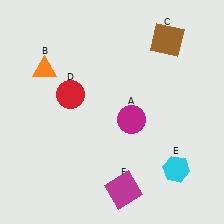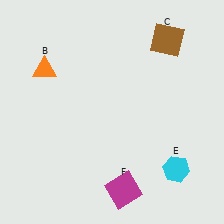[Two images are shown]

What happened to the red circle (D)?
The red circle (D) was removed in Image 2. It was in the top-left area of Image 1.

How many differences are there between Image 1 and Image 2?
There are 2 differences between the two images.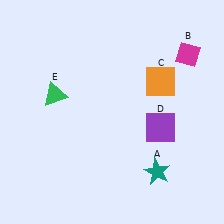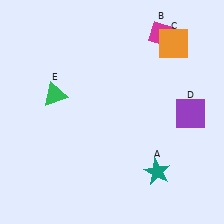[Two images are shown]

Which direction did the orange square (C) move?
The orange square (C) moved up.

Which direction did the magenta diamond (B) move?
The magenta diamond (B) moved left.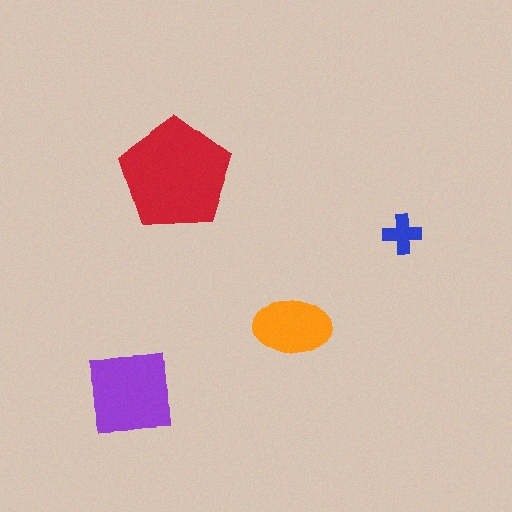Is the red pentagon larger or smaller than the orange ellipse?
Larger.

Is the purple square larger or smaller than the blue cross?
Larger.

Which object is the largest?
The red pentagon.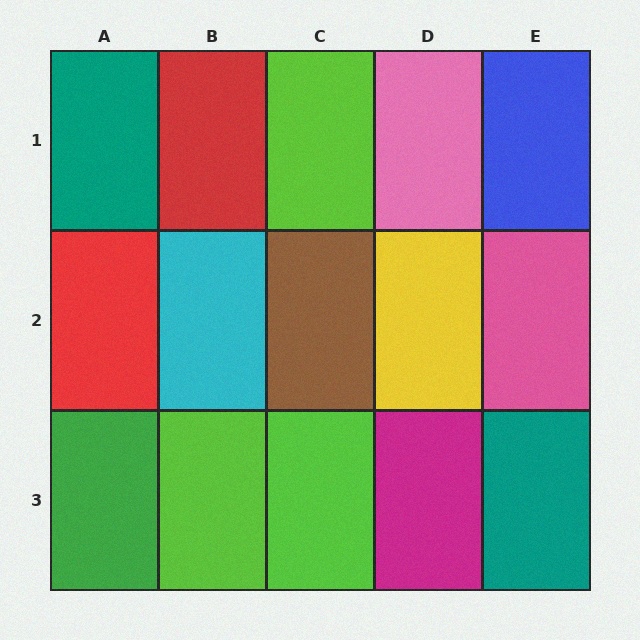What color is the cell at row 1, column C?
Lime.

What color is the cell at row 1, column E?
Blue.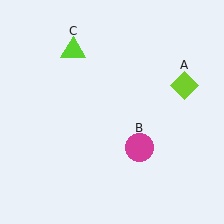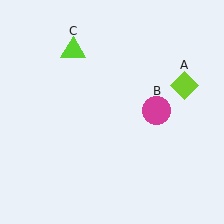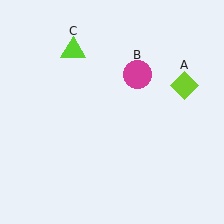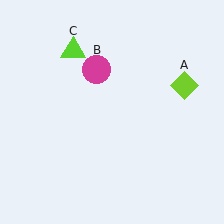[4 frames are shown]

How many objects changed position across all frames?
1 object changed position: magenta circle (object B).